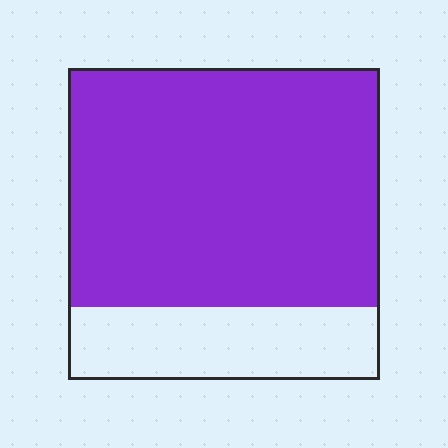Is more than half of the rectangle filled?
Yes.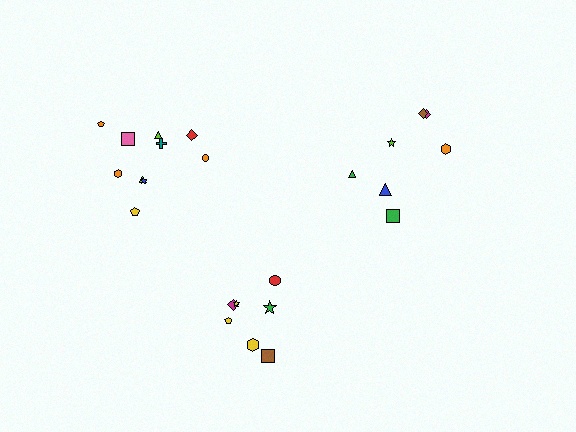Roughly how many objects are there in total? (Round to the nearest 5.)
Roughly 25 objects in total.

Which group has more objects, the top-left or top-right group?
The top-left group.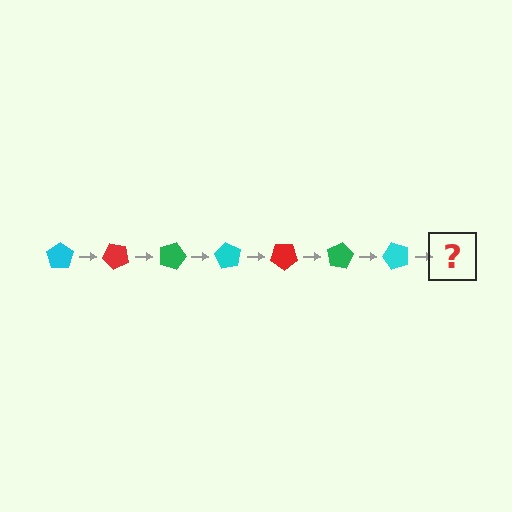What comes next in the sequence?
The next element should be a red pentagon, rotated 315 degrees from the start.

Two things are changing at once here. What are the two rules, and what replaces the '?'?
The two rules are that it rotates 45 degrees each step and the color cycles through cyan, red, and green. The '?' should be a red pentagon, rotated 315 degrees from the start.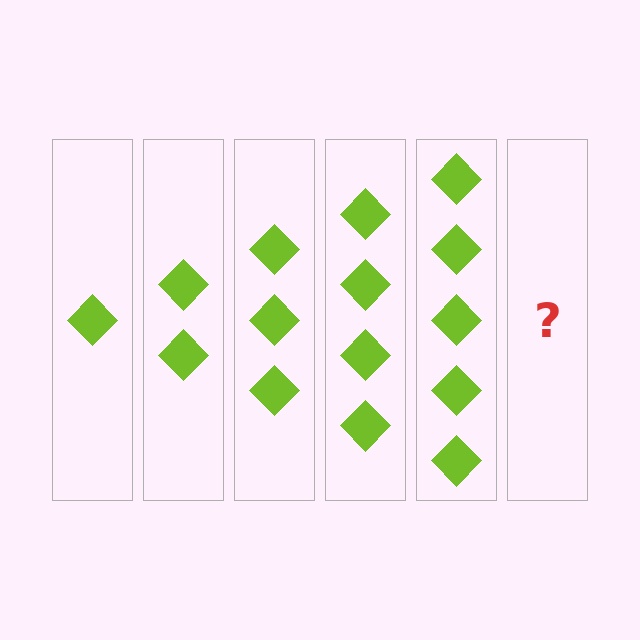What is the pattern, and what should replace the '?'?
The pattern is that each step adds one more diamond. The '?' should be 6 diamonds.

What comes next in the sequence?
The next element should be 6 diamonds.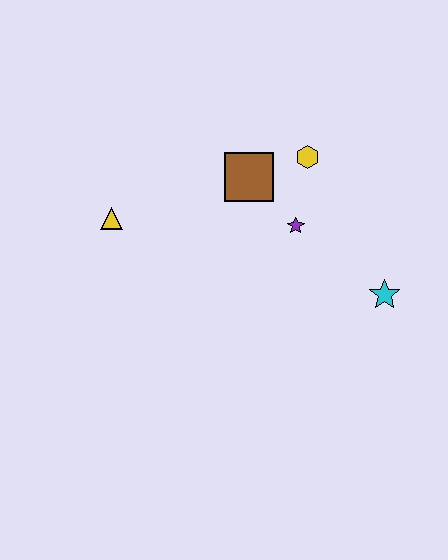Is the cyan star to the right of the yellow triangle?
Yes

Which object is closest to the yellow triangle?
The brown square is closest to the yellow triangle.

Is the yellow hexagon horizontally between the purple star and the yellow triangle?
No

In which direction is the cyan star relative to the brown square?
The cyan star is to the right of the brown square.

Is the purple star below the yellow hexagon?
Yes